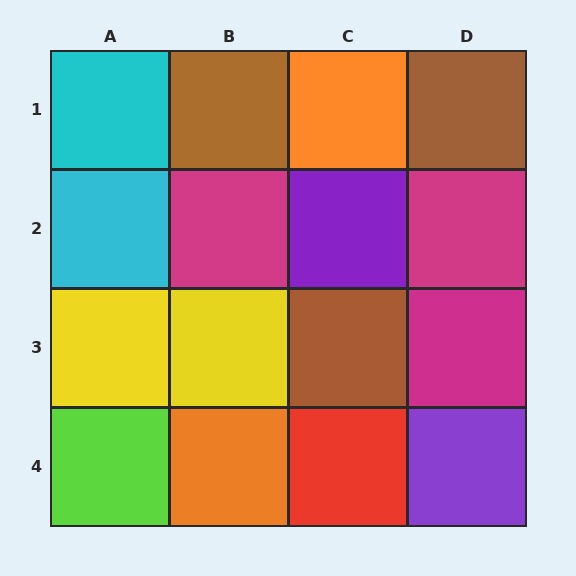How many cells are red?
1 cell is red.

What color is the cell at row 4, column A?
Lime.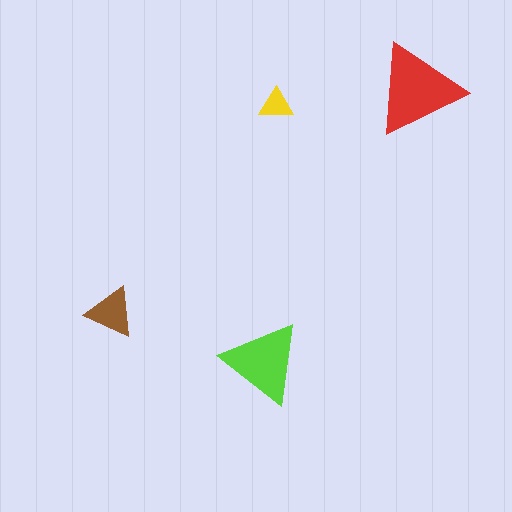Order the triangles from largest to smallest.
the red one, the lime one, the brown one, the yellow one.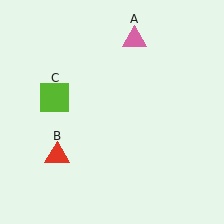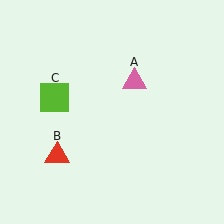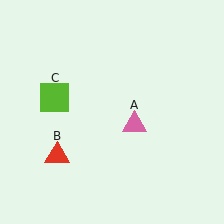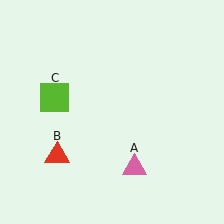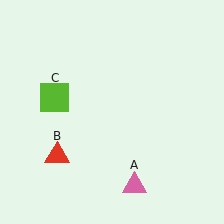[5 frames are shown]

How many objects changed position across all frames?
1 object changed position: pink triangle (object A).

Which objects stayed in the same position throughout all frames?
Red triangle (object B) and lime square (object C) remained stationary.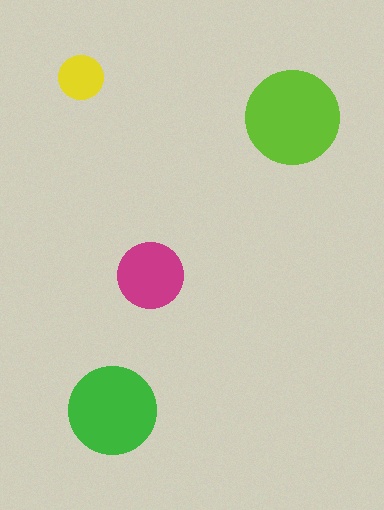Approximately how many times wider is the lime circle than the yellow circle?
About 2 times wider.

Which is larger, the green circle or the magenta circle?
The green one.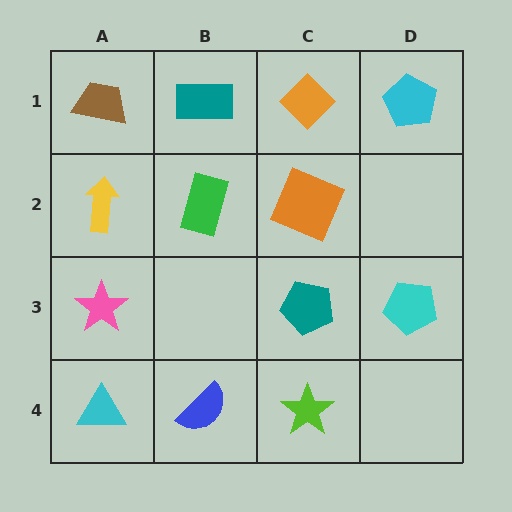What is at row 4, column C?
A lime star.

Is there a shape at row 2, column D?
No, that cell is empty.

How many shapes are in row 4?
3 shapes.